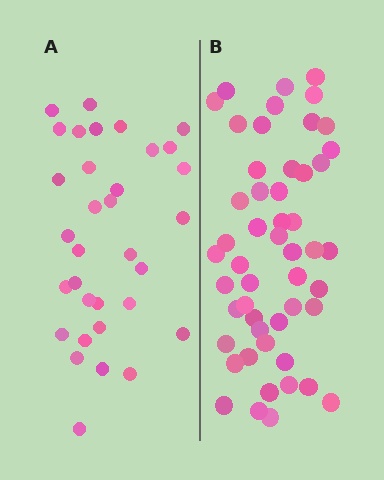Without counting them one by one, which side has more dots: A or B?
Region B (the right region) has more dots.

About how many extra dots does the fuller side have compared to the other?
Region B has approximately 20 more dots than region A.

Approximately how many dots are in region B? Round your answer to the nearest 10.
About 50 dots. (The exact count is 51, which rounds to 50.)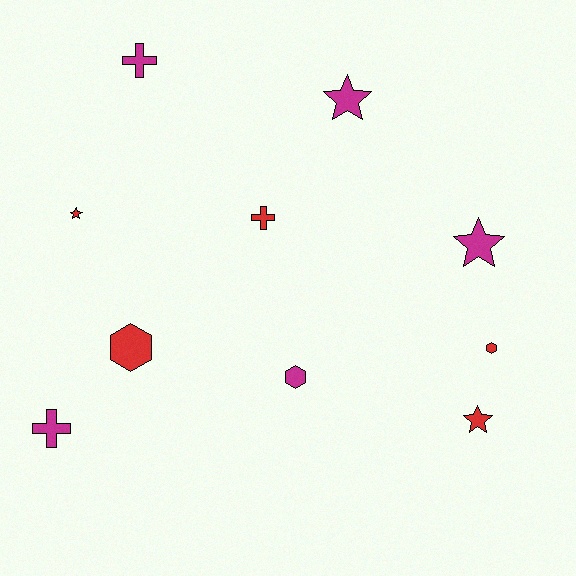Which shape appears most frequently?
Star, with 4 objects.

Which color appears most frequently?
Magenta, with 5 objects.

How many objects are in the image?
There are 10 objects.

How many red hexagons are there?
There are 2 red hexagons.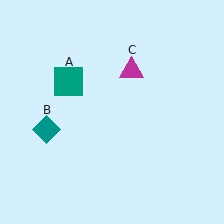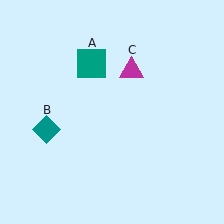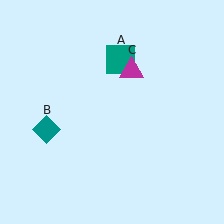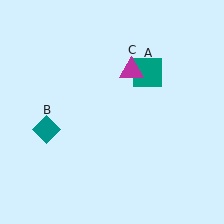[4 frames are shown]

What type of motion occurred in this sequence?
The teal square (object A) rotated clockwise around the center of the scene.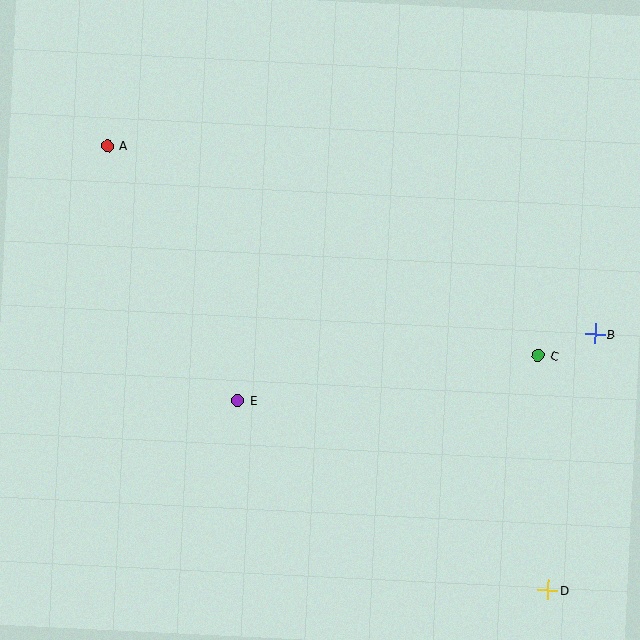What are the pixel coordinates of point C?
Point C is at (538, 355).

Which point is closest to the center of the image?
Point E at (238, 400) is closest to the center.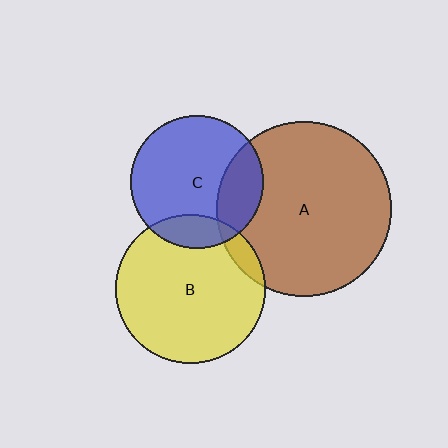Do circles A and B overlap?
Yes.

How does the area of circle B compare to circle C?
Approximately 1.3 times.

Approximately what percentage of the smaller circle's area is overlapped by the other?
Approximately 5%.